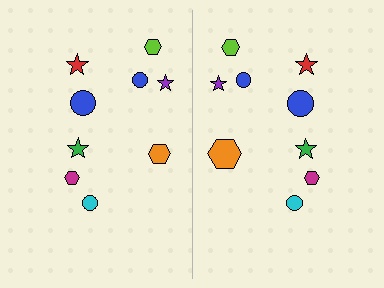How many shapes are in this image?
There are 18 shapes in this image.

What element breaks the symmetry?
The orange hexagon on the right side has a different size than its mirror counterpart.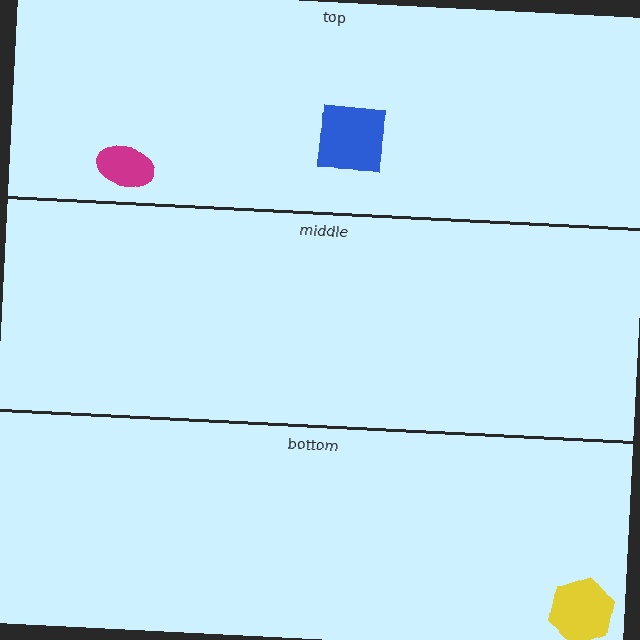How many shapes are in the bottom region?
1.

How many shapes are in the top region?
2.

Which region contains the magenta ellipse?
The top region.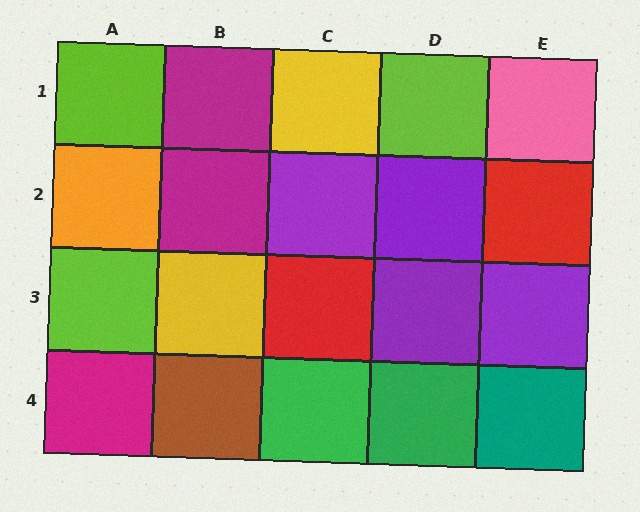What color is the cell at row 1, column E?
Pink.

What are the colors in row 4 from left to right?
Magenta, brown, green, green, teal.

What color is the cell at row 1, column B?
Magenta.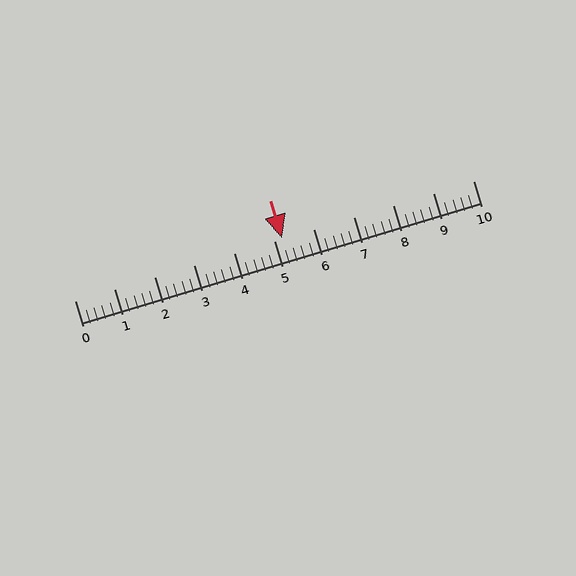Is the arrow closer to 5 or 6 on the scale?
The arrow is closer to 5.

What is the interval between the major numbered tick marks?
The major tick marks are spaced 1 units apart.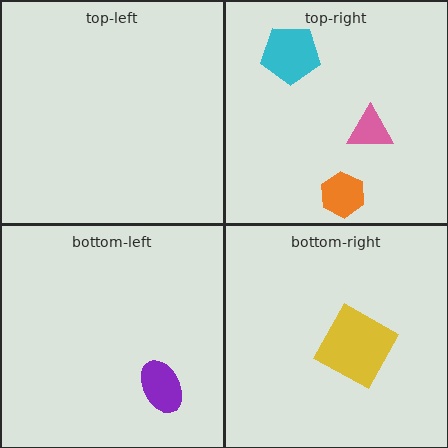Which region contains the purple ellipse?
The bottom-left region.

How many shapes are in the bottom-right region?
1.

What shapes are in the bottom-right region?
The yellow square.